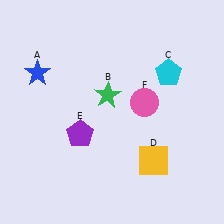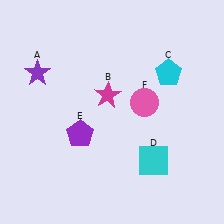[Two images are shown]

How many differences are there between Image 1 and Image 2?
There are 3 differences between the two images.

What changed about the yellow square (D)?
In Image 1, D is yellow. In Image 2, it changed to cyan.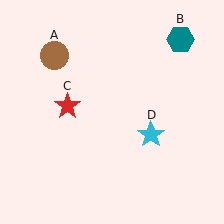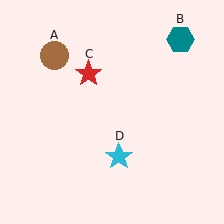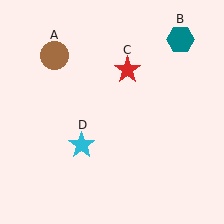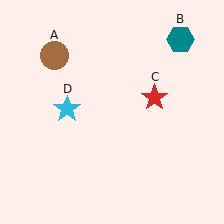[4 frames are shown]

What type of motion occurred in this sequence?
The red star (object C), cyan star (object D) rotated clockwise around the center of the scene.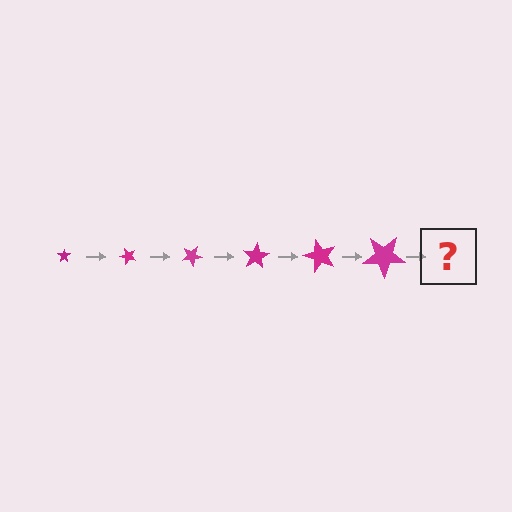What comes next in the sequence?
The next element should be a star, larger than the previous one and rotated 300 degrees from the start.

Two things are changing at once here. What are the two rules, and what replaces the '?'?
The two rules are that the star grows larger each step and it rotates 50 degrees each step. The '?' should be a star, larger than the previous one and rotated 300 degrees from the start.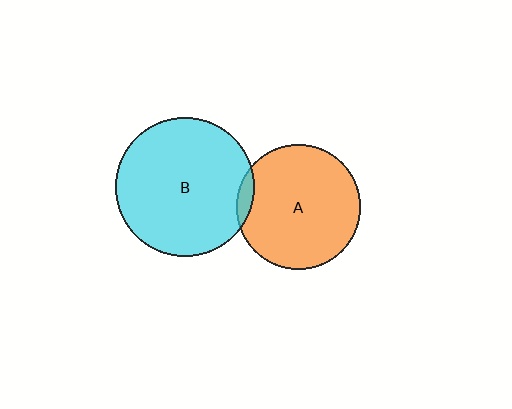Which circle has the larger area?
Circle B (cyan).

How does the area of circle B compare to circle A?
Approximately 1.3 times.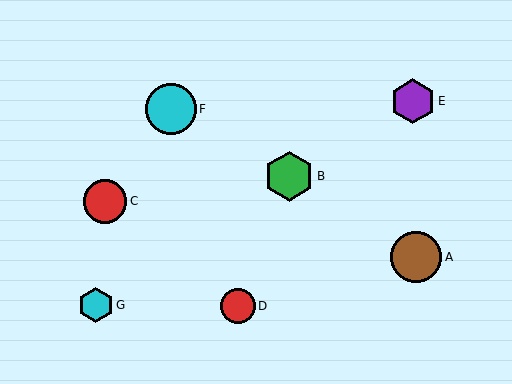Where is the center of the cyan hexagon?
The center of the cyan hexagon is at (96, 305).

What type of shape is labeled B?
Shape B is a green hexagon.